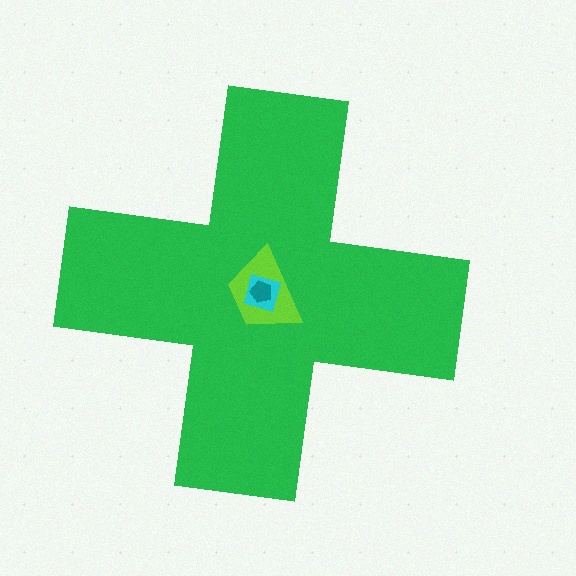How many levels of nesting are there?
4.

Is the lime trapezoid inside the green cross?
Yes.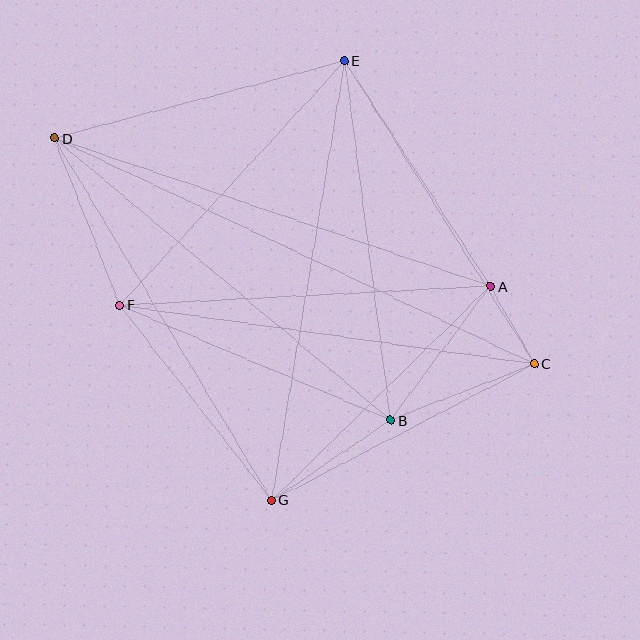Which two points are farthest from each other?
Points C and D are farthest from each other.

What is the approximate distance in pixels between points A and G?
The distance between A and G is approximately 306 pixels.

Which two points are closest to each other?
Points A and C are closest to each other.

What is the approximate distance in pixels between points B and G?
The distance between B and G is approximately 144 pixels.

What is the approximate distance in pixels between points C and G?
The distance between C and G is approximately 296 pixels.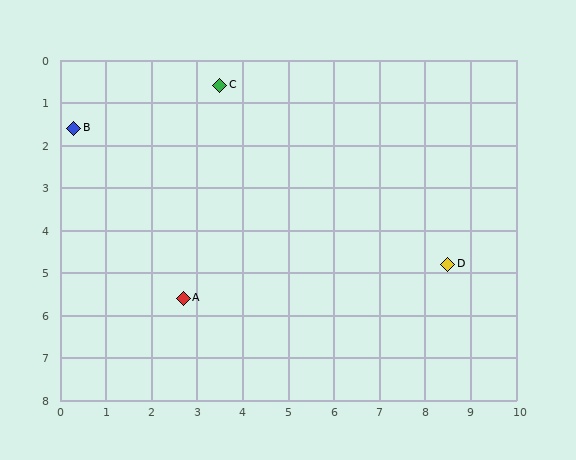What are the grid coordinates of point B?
Point B is at approximately (0.3, 1.6).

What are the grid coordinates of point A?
Point A is at approximately (2.7, 5.6).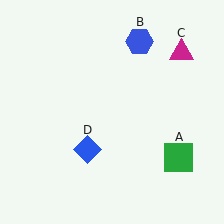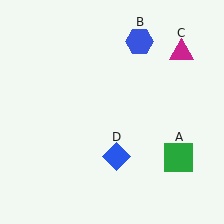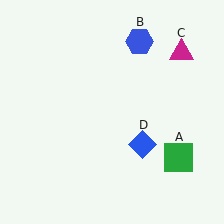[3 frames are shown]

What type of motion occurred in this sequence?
The blue diamond (object D) rotated counterclockwise around the center of the scene.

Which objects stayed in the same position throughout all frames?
Green square (object A) and blue hexagon (object B) and magenta triangle (object C) remained stationary.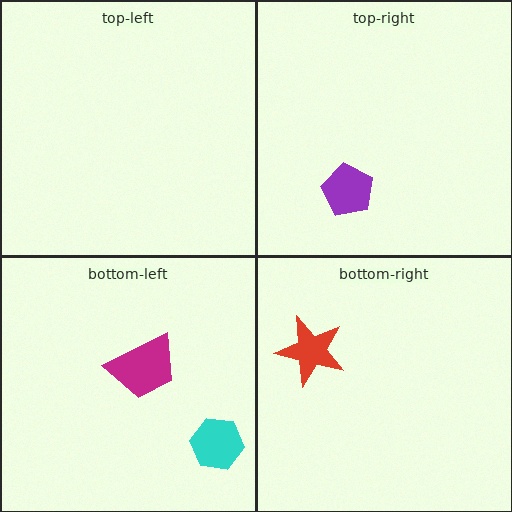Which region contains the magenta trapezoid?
The bottom-left region.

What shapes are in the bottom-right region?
The red star.